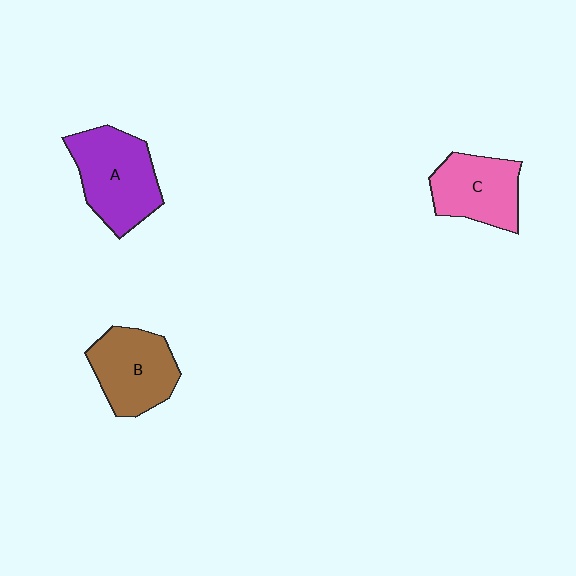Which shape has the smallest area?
Shape C (pink).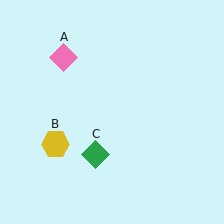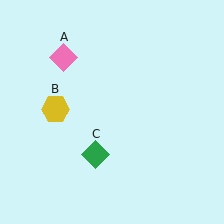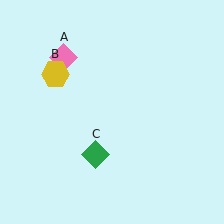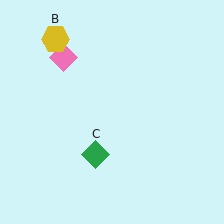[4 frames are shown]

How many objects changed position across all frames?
1 object changed position: yellow hexagon (object B).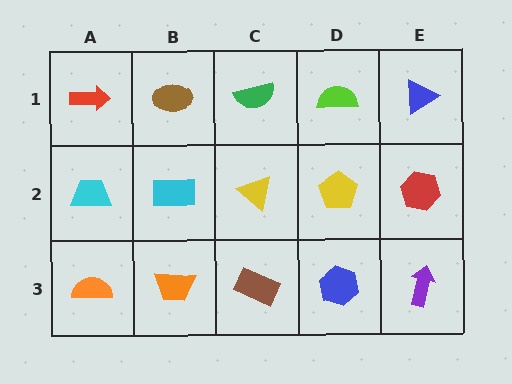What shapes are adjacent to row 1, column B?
A cyan rectangle (row 2, column B), a red arrow (row 1, column A), a green semicircle (row 1, column C).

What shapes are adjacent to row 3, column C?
A yellow triangle (row 2, column C), an orange trapezoid (row 3, column B), a blue hexagon (row 3, column D).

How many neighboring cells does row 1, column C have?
3.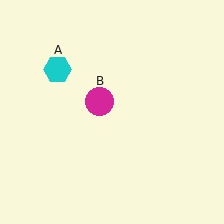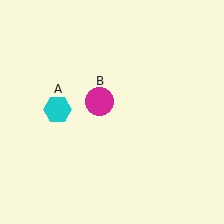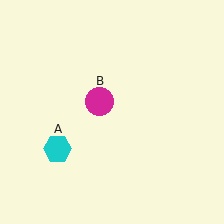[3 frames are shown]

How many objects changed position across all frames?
1 object changed position: cyan hexagon (object A).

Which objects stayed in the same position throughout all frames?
Magenta circle (object B) remained stationary.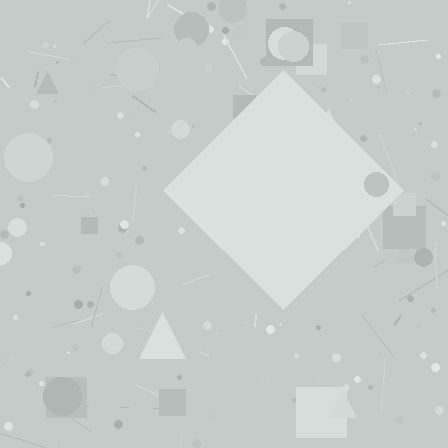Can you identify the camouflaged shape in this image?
The camouflaged shape is a diamond.